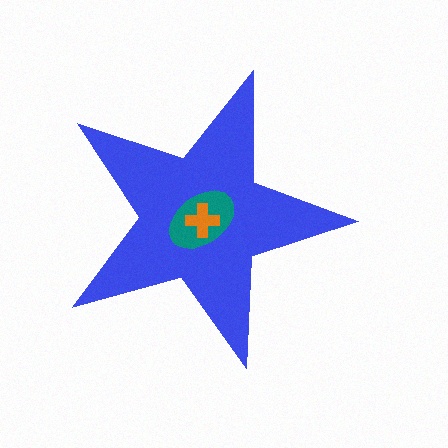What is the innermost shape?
The orange cross.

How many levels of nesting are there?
3.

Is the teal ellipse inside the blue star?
Yes.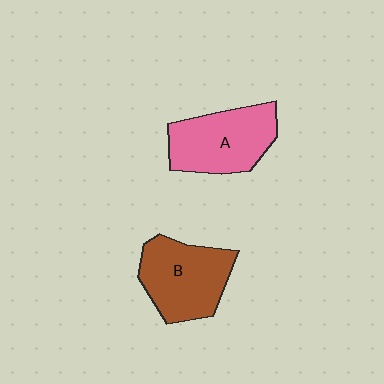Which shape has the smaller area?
Shape B (brown).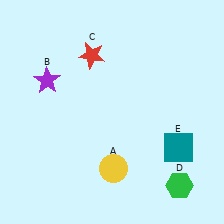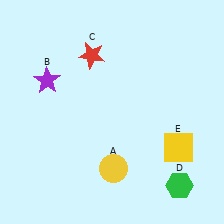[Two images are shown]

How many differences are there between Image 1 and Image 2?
There is 1 difference between the two images.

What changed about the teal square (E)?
In Image 1, E is teal. In Image 2, it changed to yellow.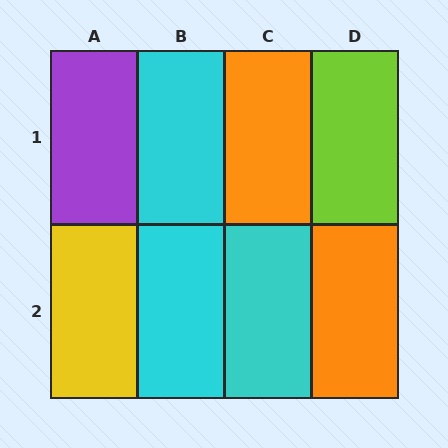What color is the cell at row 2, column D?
Orange.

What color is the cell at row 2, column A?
Yellow.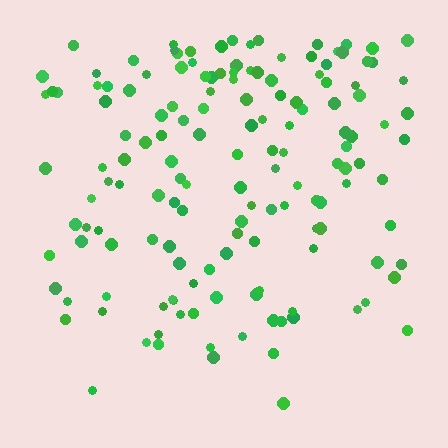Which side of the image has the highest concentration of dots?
The top.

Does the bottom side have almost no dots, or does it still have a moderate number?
Still a moderate number, just noticeably fewer than the top.